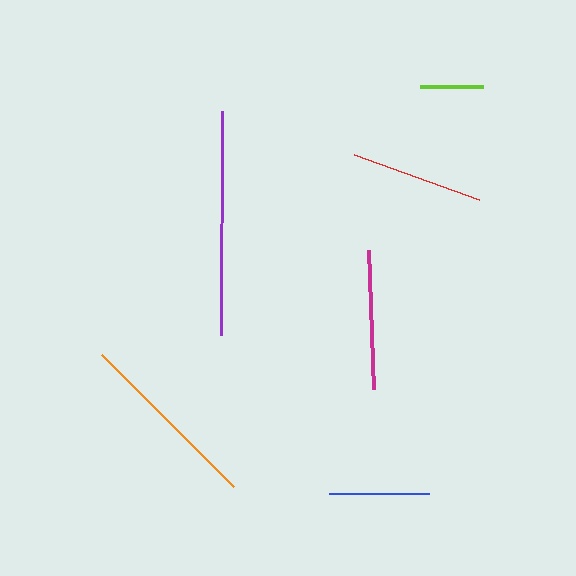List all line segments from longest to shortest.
From longest to shortest: purple, orange, magenta, red, blue, lime.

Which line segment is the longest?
The purple line is the longest at approximately 224 pixels.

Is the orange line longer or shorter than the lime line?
The orange line is longer than the lime line.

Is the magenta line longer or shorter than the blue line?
The magenta line is longer than the blue line.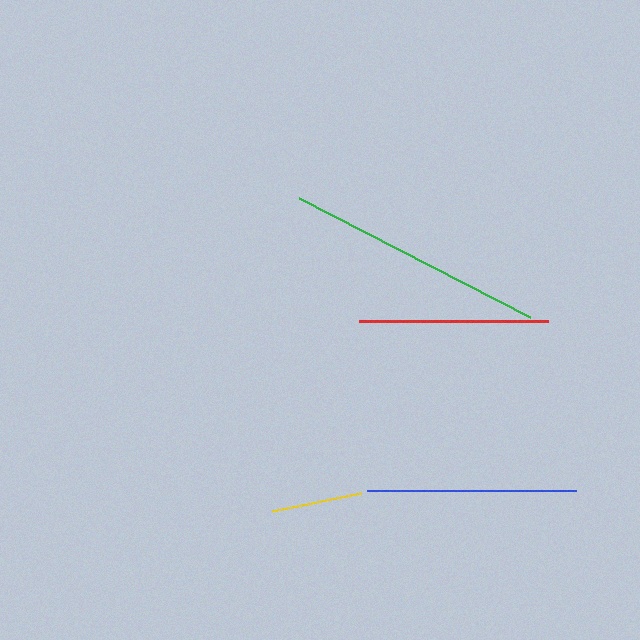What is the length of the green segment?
The green segment is approximately 260 pixels long.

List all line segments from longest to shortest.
From longest to shortest: green, blue, red, yellow.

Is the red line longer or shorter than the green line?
The green line is longer than the red line.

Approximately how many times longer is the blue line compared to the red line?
The blue line is approximately 1.1 times the length of the red line.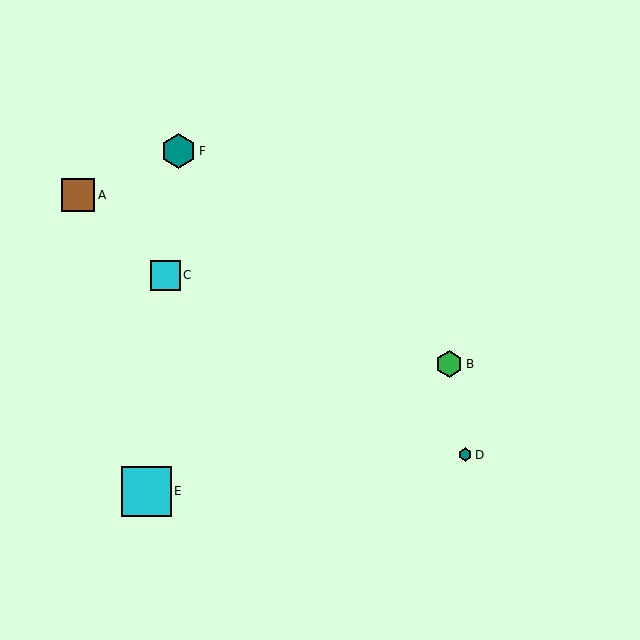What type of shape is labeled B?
Shape B is a green hexagon.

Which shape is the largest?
The cyan square (labeled E) is the largest.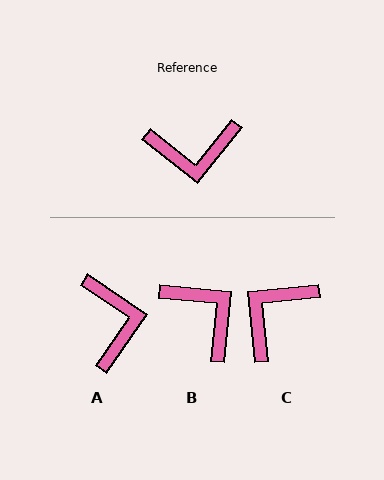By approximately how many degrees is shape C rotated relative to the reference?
Approximately 135 degrees clockwise.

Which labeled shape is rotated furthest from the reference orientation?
C, about 135 degrees away.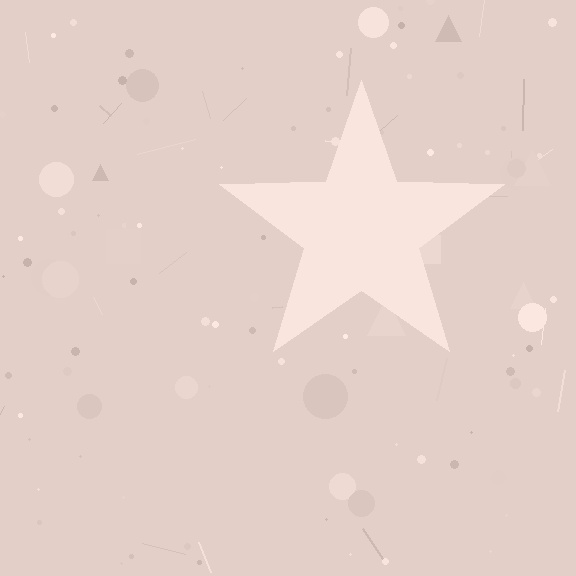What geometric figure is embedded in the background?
A star is embedded in the background.